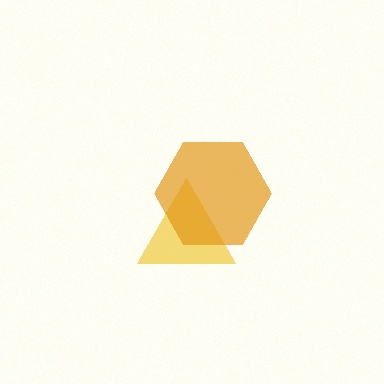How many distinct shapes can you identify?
There are 2 distinct shapes: a yellow triangle, an orange hexagon.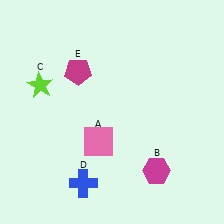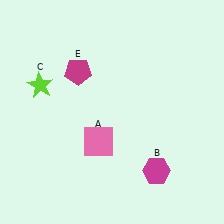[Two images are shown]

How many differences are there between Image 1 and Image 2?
There is 1 difference between the two images.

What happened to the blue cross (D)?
The blue cross (D) was removed in Image 2. It was in the bottom-left area of Image 1.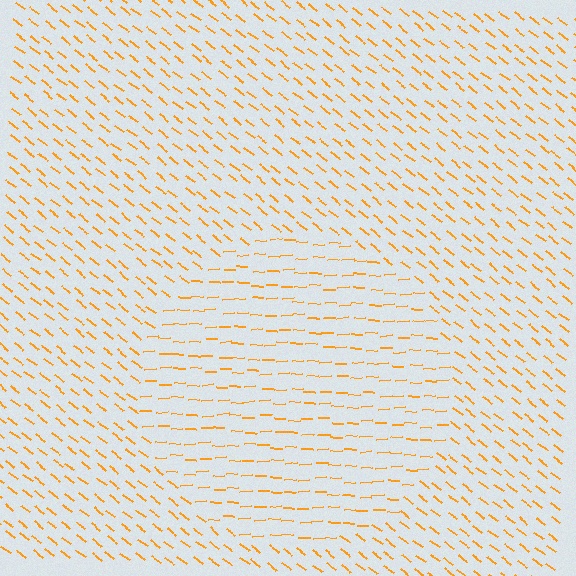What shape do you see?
I see a circle.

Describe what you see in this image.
The image is filled with small orange line segments. A circle region in the image has lines oriented differently from the surrounding lines, creating a visible texture boundary.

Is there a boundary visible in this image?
Yes, there is a texture boundary formed by a change in line orientation.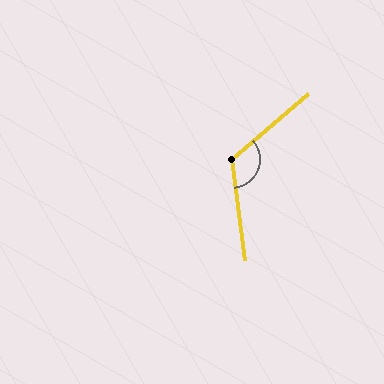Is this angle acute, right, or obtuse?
It is obtuse.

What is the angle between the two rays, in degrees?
Approximately 123 degrees.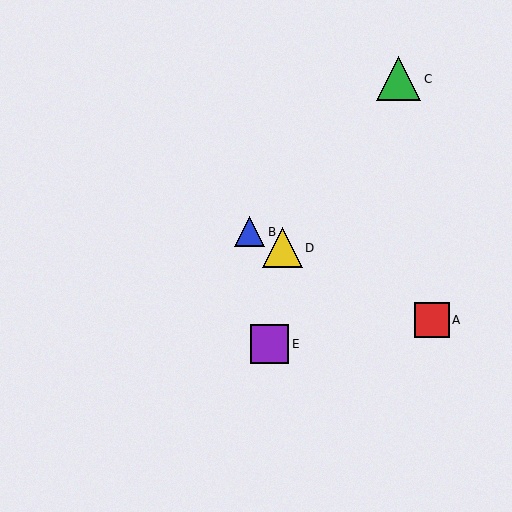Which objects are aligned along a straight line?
Objects A, B, D are aligned along a straight line.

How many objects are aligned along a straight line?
3 objects (A, B, D) are aligned along a straight line.